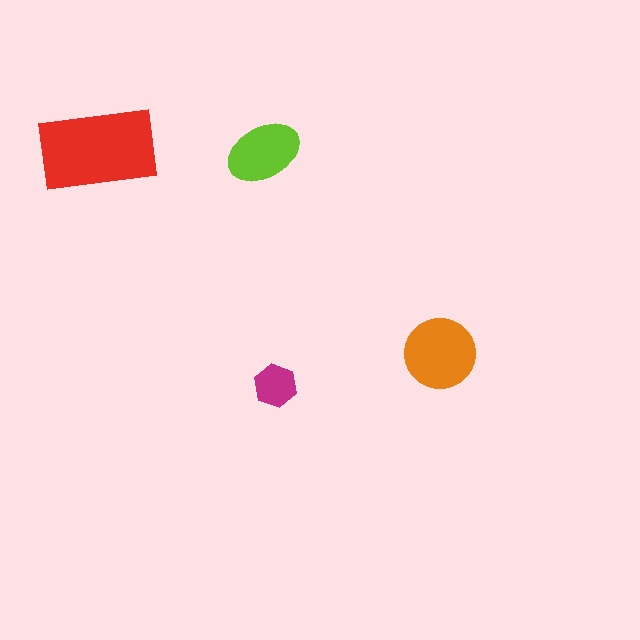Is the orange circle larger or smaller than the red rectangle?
Smaller.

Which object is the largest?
The red rectangle.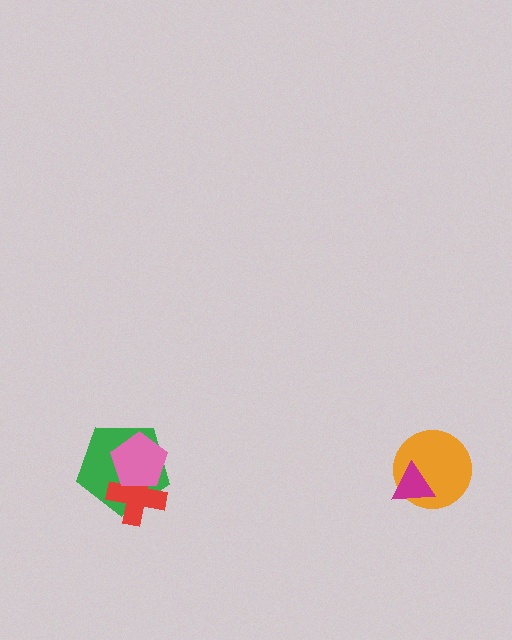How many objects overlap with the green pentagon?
2 objects overlap with the green pentagon.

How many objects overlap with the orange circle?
1 object overlaps with the orange circle.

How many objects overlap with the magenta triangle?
1 object overlaps with the magenta triangle.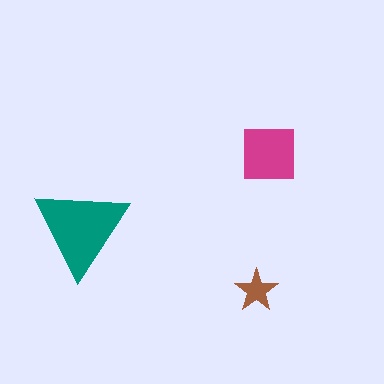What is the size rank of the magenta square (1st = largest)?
2nd.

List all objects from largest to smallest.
The teal triangle, the magenta square, the brown star.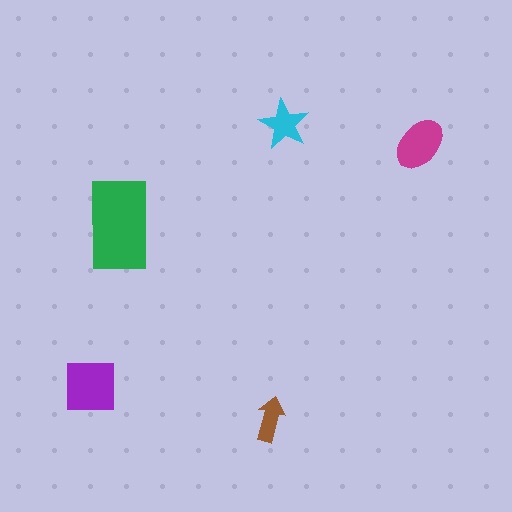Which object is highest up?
The cyan star is topmost.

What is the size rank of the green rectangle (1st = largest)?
1st.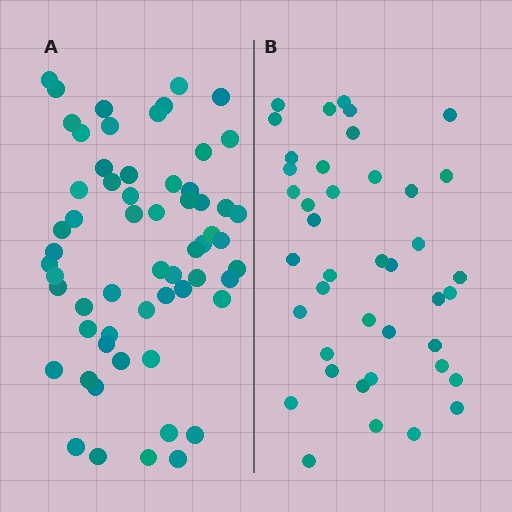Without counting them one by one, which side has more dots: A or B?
Region A (the left region) has more dots.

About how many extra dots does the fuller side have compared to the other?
Region A has approximately 20 more dots than region B.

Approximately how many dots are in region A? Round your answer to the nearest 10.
About 60 dots.